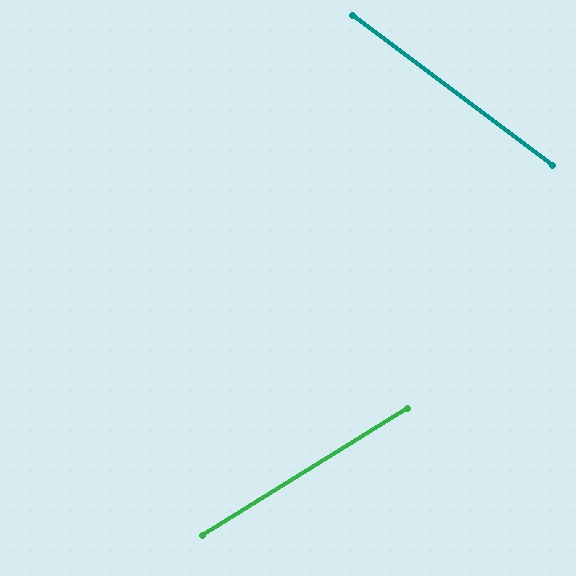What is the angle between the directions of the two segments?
Approximately 68 degrees.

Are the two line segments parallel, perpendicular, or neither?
Neither parallel nor perpendicular — they differ by about 68°.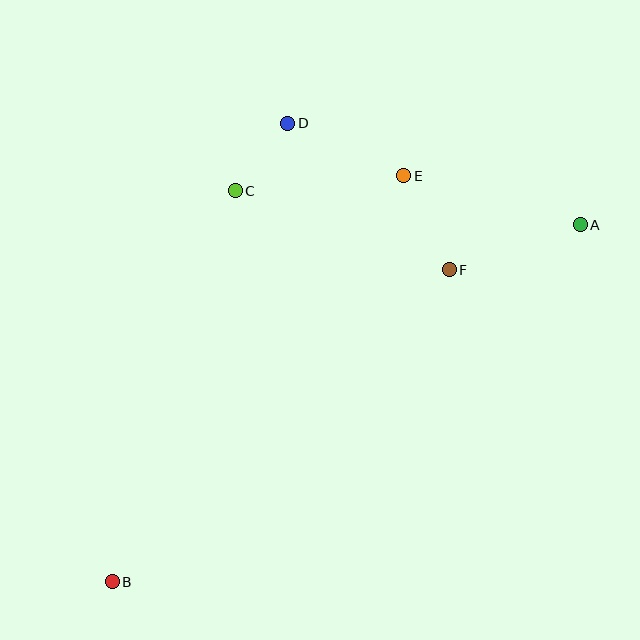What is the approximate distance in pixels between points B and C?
The distance between B and C is approximately 410 pixels.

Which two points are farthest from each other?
Points A and B are farthest from each other.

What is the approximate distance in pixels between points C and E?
The distance between C and E is approximately 169 pixels.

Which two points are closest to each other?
Points C and D are closest to each other.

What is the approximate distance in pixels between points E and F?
The distance between E and F is approximately 104 pixels.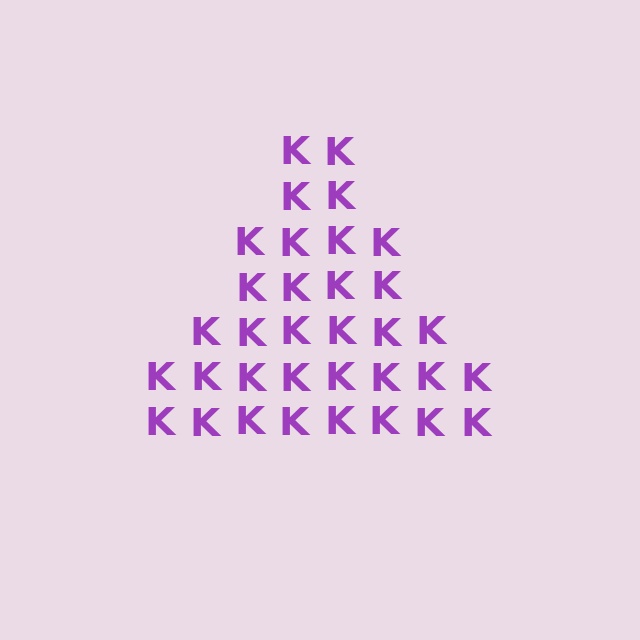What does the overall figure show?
The overall figure shows a triangle.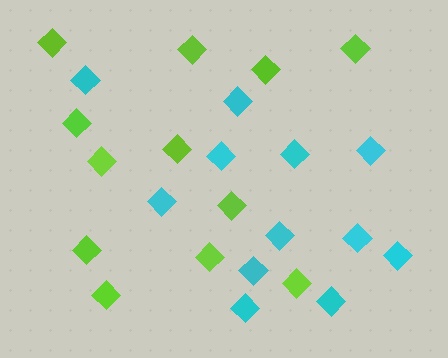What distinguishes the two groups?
There are 2 groups: one group of cyan diamonds (12) and one group of lime diamonds (12).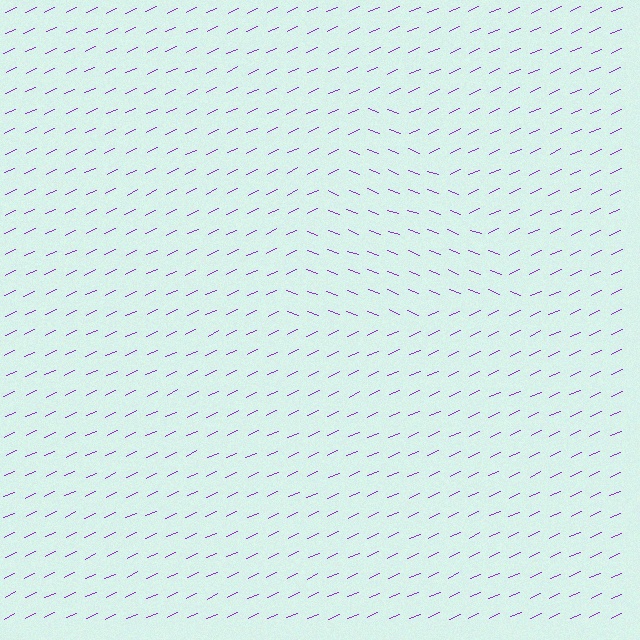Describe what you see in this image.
The image is filled with small purple line segments. A triangle region in the image has lines oriented differently from the surrounding lines, creating a visible texture boundary.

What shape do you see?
I see a triangle.